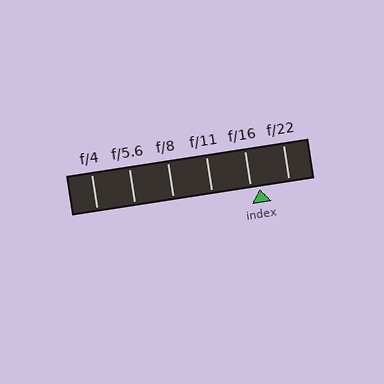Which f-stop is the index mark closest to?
The index mark is closest to f/16.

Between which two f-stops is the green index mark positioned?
The index mark is between f/16 and f/22.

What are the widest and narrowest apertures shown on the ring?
The widest aperture shown is f/4 and the narrowest is f/22.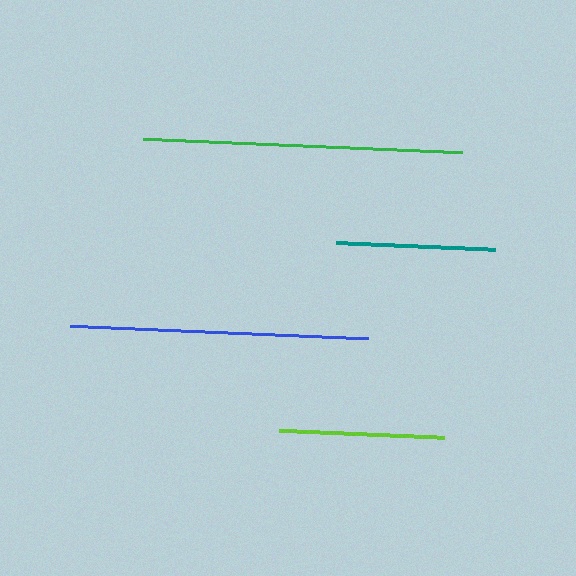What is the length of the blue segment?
The blue segment is approximately 298 pixels long.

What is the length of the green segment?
The green segment is approximately 319 pixels long.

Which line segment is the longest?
The green line is the longest at approximately 319 pixels.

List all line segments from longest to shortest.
From longest to shortest: green, blue, lime, teal.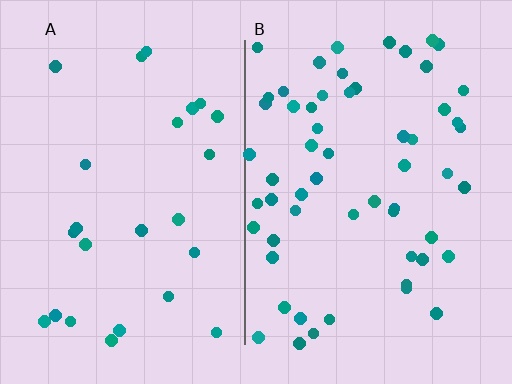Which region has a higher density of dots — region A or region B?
B (the right).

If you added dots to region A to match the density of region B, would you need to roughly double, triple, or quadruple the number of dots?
Approximately double.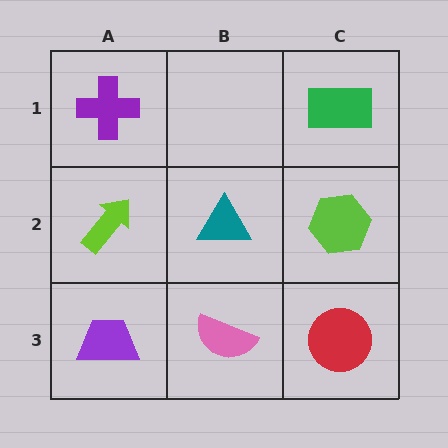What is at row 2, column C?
A lime hexagon.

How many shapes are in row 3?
3 shapes.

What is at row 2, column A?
A lime arrow.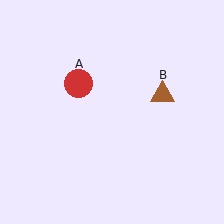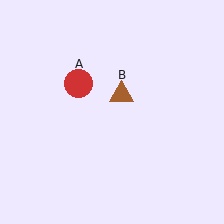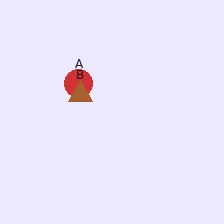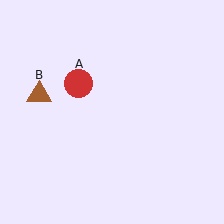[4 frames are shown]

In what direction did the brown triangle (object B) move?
The brown triangle (object B) moved left.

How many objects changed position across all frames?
1 object changed position: brown triangle (object B).